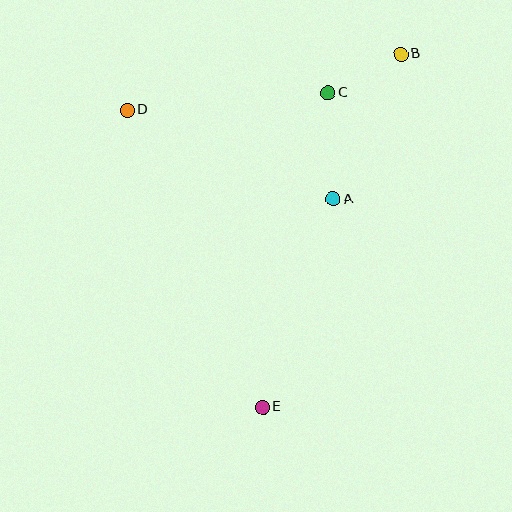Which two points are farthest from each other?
Points B and E are farthest from each other.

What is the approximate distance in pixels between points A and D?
The distance between A and D is approximately 224 pixels.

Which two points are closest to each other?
Points B and C are closest to each other.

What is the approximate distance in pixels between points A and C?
The distance between A and C is approximately 107 pixels.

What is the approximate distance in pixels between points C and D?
The distance between C and D is approximately 202 pixels.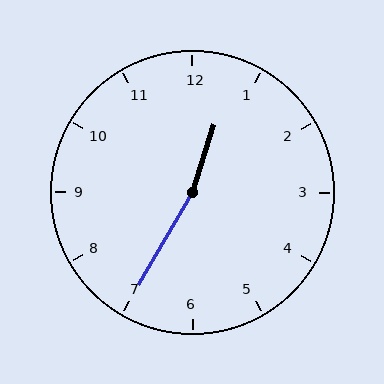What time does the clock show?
12:35.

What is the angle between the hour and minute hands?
Approximately 168 degrees.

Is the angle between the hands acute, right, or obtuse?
It is obtuse.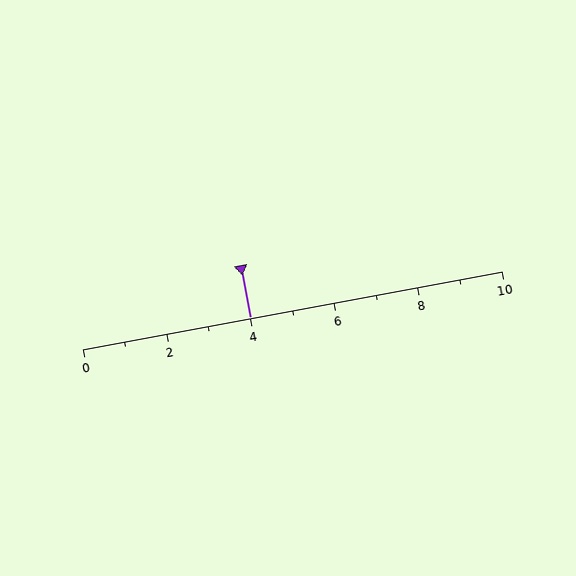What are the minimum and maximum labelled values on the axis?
The axis runs from 0 to 10.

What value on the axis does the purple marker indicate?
The marker indicates approximately 4.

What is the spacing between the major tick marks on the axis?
The major ticks are spaced 2 apart.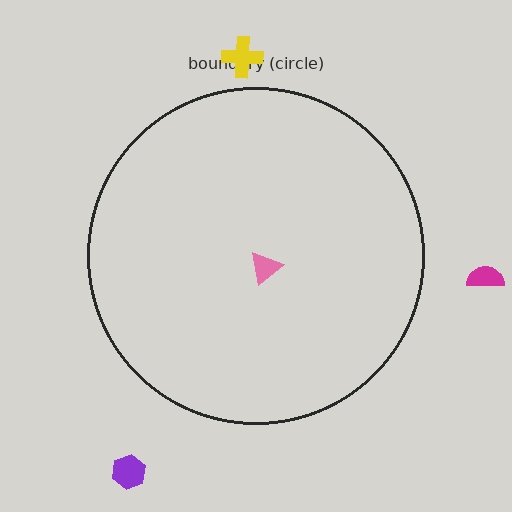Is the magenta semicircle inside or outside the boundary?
Outside.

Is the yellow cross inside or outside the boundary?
Outside.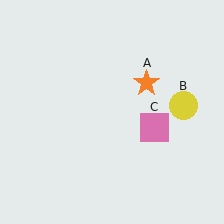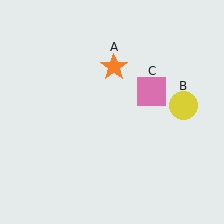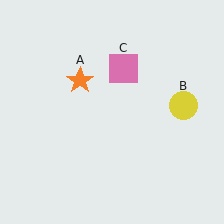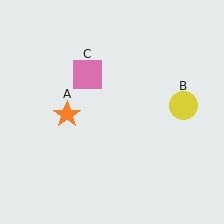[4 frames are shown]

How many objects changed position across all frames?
2 objects changed position: orange star (object A), pink square (object C).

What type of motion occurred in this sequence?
The orange star (object A), pink square (object C) rotated counterclockwise around the center of the scene.